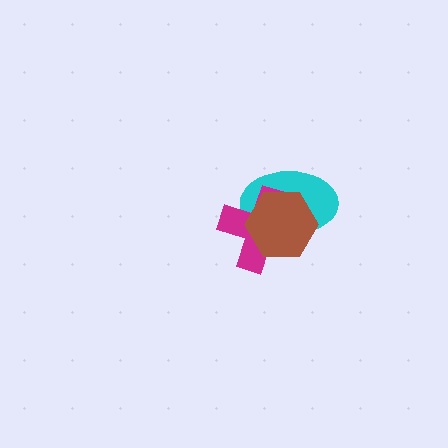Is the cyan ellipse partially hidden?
Yes, it is partially covered by another shape.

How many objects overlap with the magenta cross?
2 objects overlap with the magenta cross.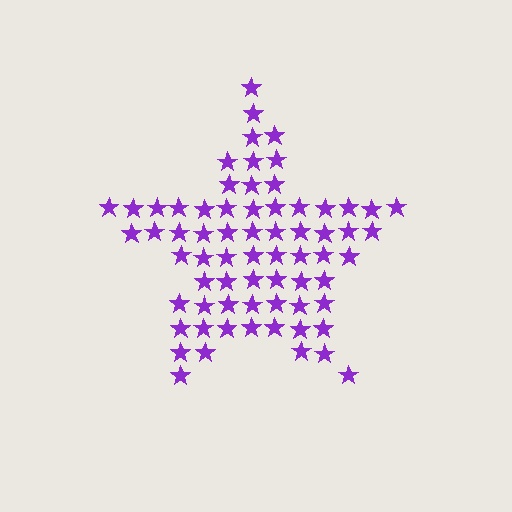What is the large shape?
The large shape is a star.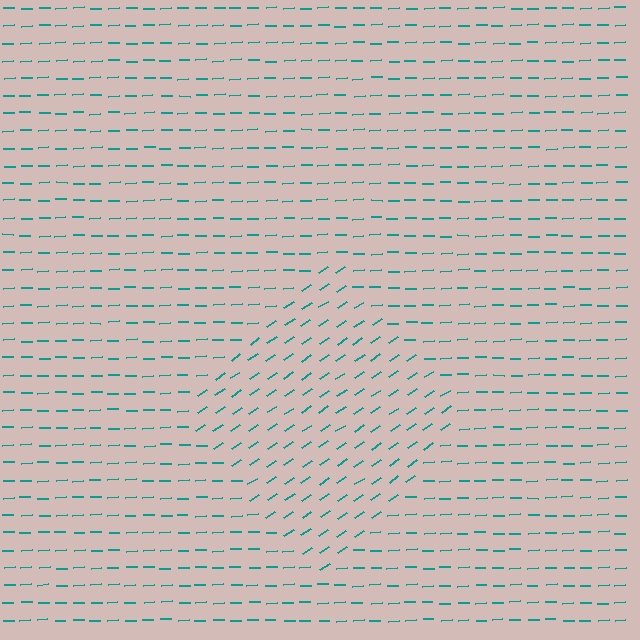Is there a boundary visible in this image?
Yes, there is a texture boundary formed by a change in line orientation.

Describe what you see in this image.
The image is filled with small teal line segments. A diamond region in the image has lines oriented differently from the surrounding lines, creating a visible texture boundary.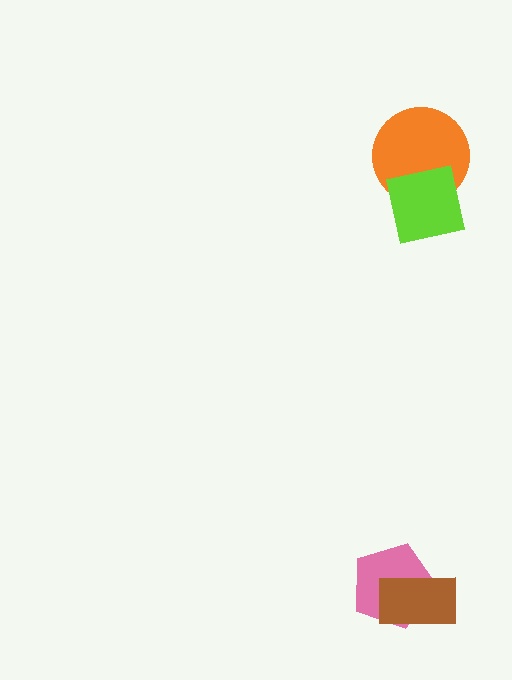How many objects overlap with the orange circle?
1 object overlaps with the orange circle.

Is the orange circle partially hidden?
Yes, it is partially covered by another shape.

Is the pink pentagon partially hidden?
Yes, it is partially covered by another shape.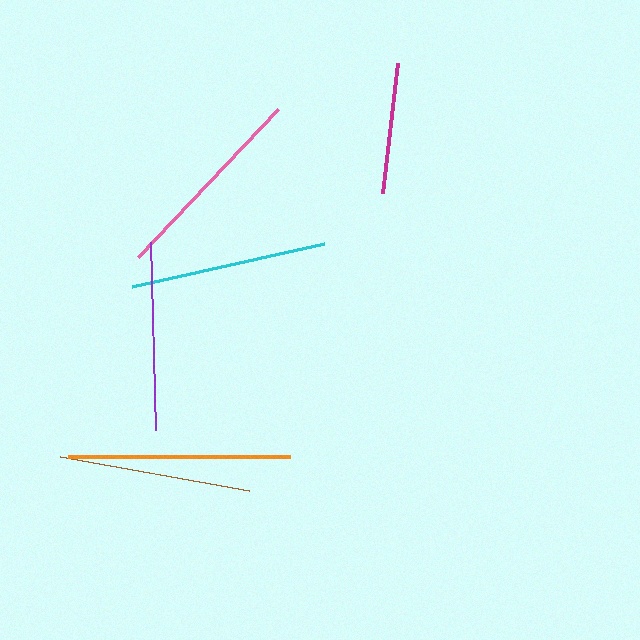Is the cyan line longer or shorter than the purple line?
The cyan line is longer than the purple line.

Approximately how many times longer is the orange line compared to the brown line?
The orange line is approximately 1.2 times the length of the brown line.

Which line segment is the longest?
The orange line is the longest at approximately 223 pixels.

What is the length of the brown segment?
The brown segment is approximately 193 pixels long.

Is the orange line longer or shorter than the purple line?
The orange line is longer than the purple line.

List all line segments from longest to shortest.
From longest to shortest: orange, pink, cyan, brown, purple, magenta.